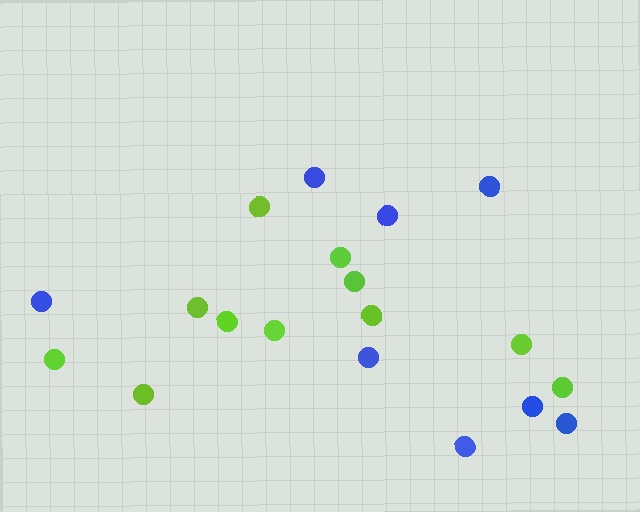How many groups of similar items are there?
There are 2 groups: one group of lime circles (11) and one group of blue circles (8).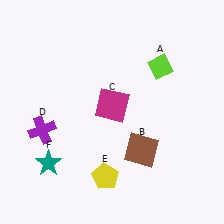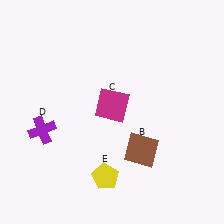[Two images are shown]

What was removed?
The lime diamond (A), the teal star (F) were removed in Image 2.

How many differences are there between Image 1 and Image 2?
There are 2 differences between the two images.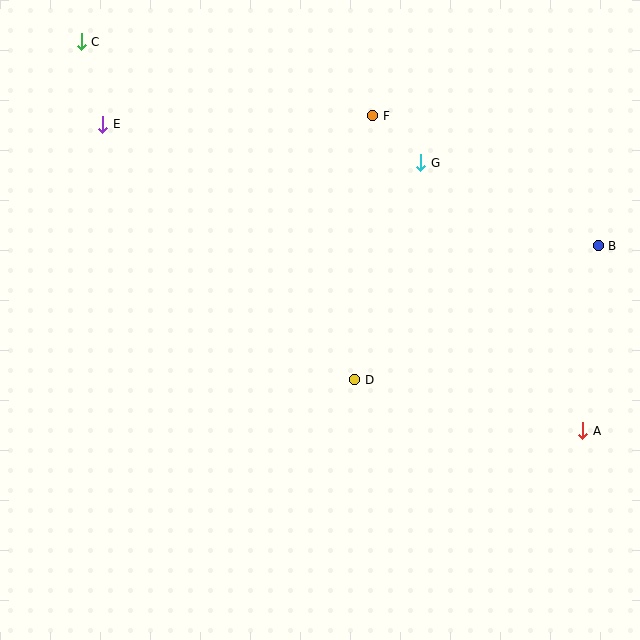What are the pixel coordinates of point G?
Point G is at (421, 163).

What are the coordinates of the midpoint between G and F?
The midpoint between G and F is at (397, 139).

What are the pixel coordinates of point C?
Point C is at (81, 42).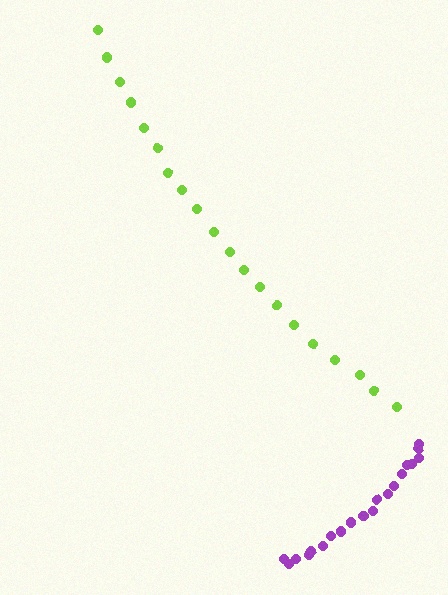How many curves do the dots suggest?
There are 2 distinct paths.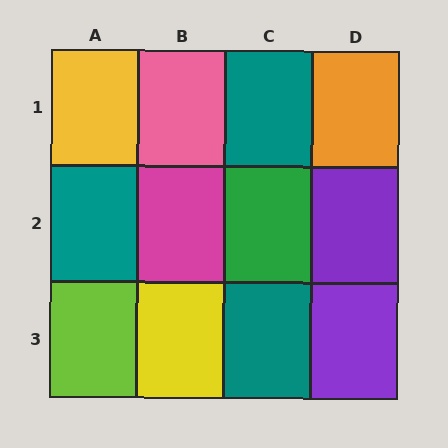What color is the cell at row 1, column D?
Orange.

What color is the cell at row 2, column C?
Green.